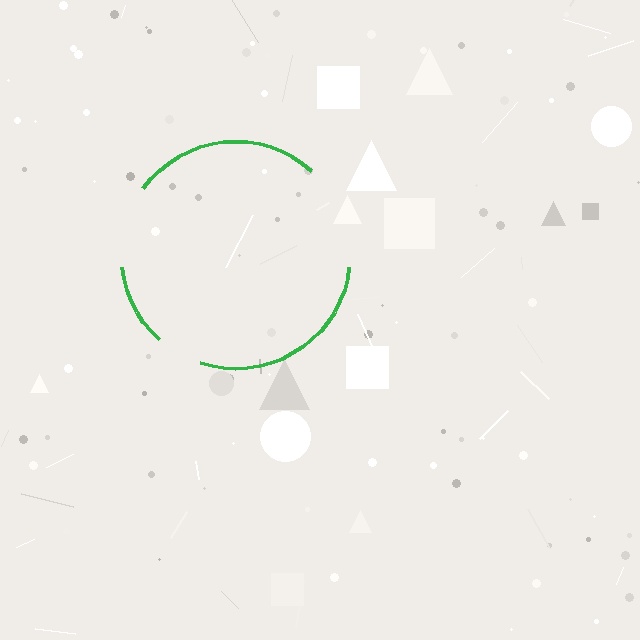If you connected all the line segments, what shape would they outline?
They would outline a circle.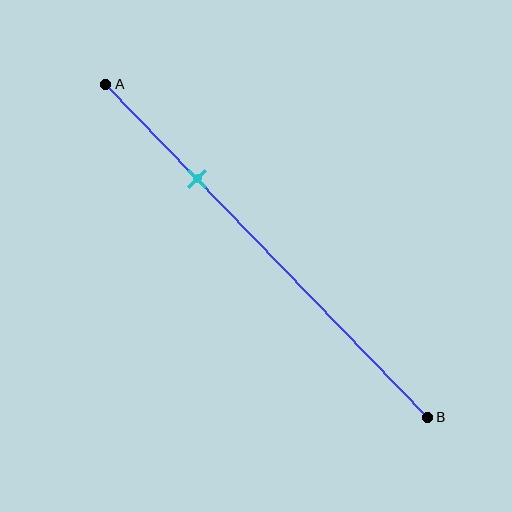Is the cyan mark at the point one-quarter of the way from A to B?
No, the mark is at about 30% from A, not at the 25% one-quarter point.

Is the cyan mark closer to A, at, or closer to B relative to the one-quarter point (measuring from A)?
The cyan mark is closer to point B than the one-quarter point of segment AB.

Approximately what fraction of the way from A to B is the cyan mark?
The cyan mark is approximately 30% of the way from A to B.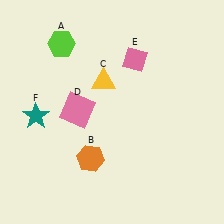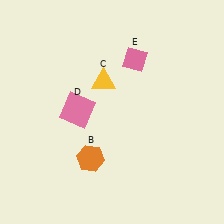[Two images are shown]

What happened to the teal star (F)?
The teal star (F) was removed in Image 2. It was in the bottom-left area of Image 1.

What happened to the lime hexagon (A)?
The lime hexagon (A) was removed in Image 2. It was in the top-left area of Image 1.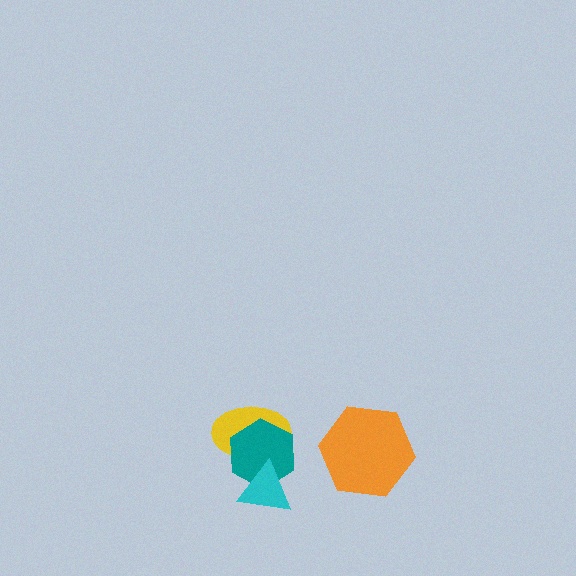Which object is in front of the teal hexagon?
The cyan triangle is in front of the teal hexagon.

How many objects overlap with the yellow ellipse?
2 objects overlap with the yellow ellipse.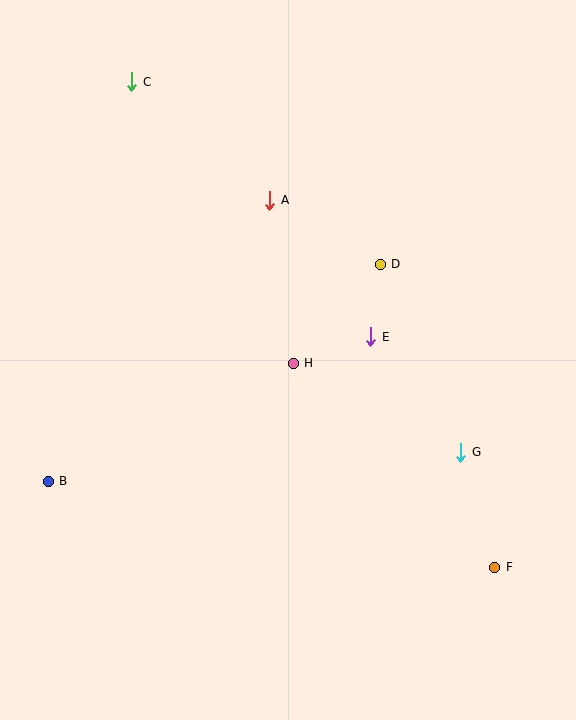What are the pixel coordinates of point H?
Point H is at (293, 363).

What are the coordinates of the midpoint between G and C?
The midpoint between G and C is at (296, 267).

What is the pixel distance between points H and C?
The distance between H and C is 324 pixels.